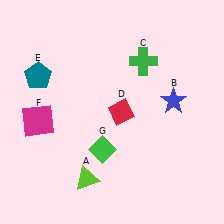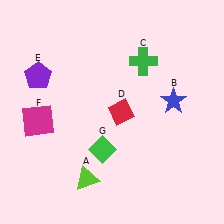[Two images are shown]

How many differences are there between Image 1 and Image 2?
There is 1 difference between the two images.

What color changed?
The pentagon (E) changed from teal in Image 1 to purple in Image 2.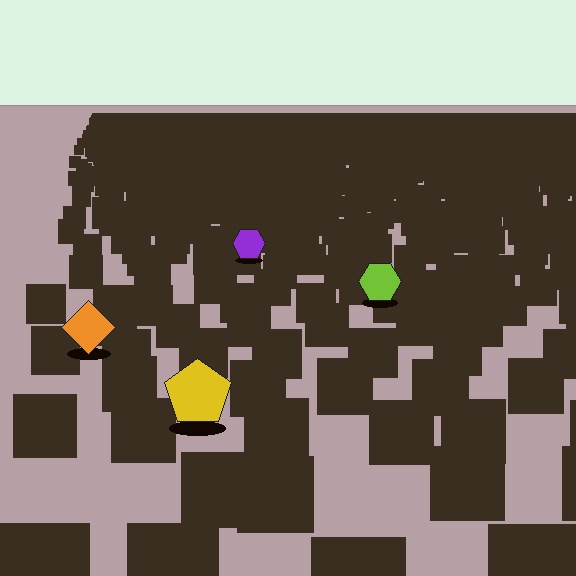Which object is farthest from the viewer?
The purple hexagon is farthest from the viewer. It appears smaller and the ground texture around it is denser.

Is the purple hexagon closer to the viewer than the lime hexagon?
No. The lime hexagon is closer — you can tell from the texture gradient: the ground texture is coarser near it.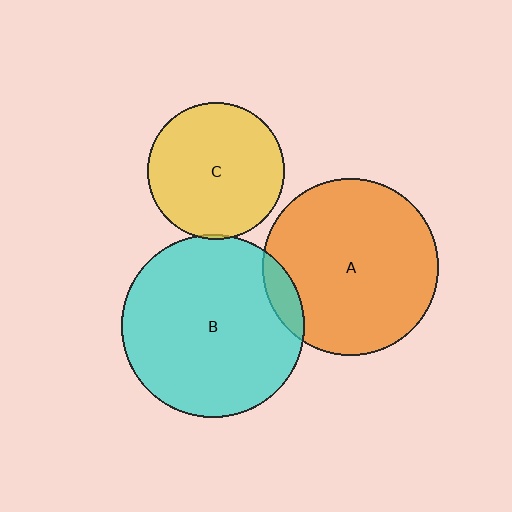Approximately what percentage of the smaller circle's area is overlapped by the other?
Approximately 10%.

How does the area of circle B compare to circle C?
Approximately 1.8 times.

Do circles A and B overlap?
Yes.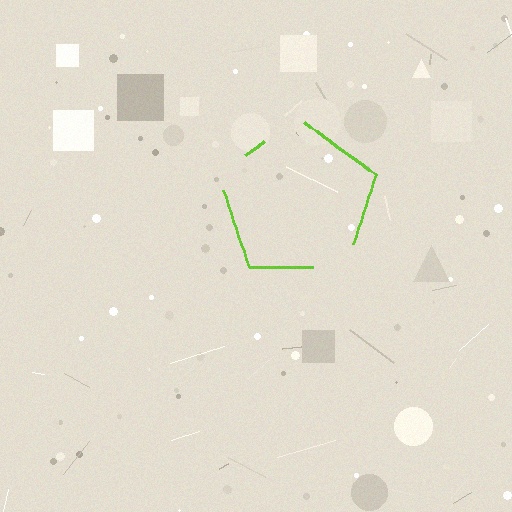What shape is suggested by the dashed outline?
The dashed outline suggests a pentagon.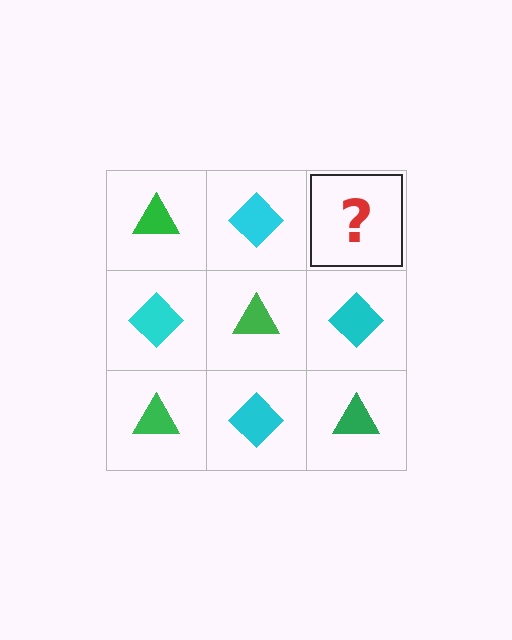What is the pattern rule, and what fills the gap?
The rule is that it alternates green triangle and cyan diamond in a checkerboard pattern. The gap should be filled with a green triangle.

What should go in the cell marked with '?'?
The missing cell should contain a green triangle.